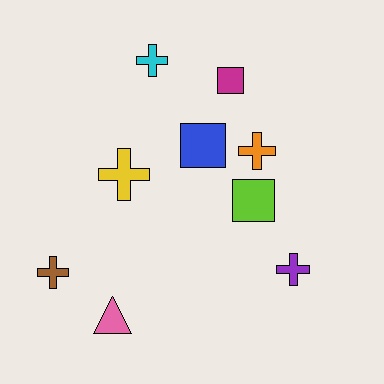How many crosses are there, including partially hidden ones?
There are 5 crosses.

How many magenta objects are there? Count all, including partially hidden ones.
There is 1 magenta object.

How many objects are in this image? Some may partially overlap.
There are 9 objects.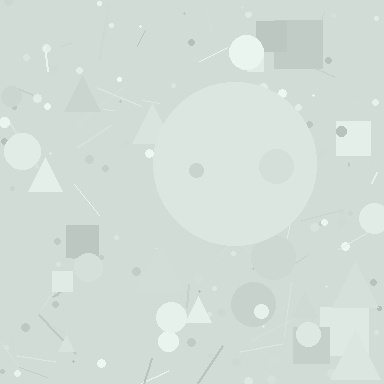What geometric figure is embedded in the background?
A circle is embedded in the background.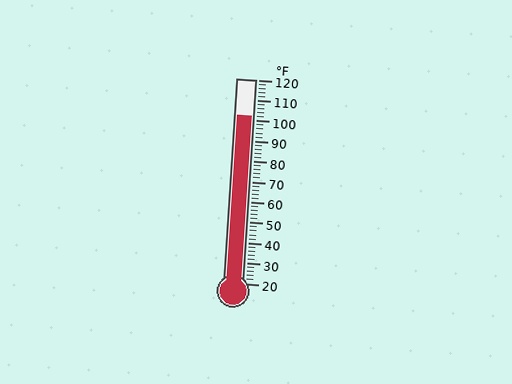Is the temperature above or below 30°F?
The temperature is above 30°F.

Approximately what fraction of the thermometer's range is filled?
The thermometer is filled to approximately 80% of its range.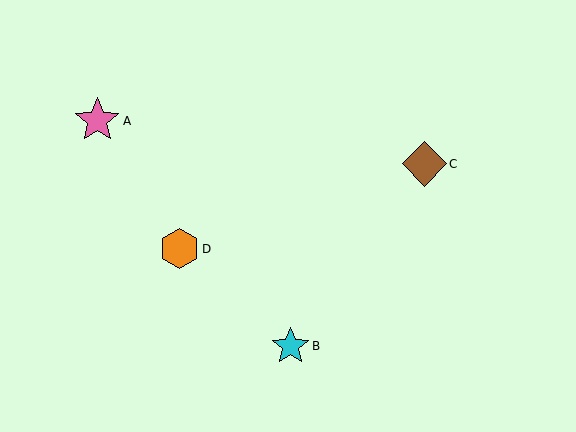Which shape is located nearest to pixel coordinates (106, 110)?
The pink star (labeled A) at (97, 121) is nearest to that location.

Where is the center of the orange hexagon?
The center of the orange hexagon is at (179, 249).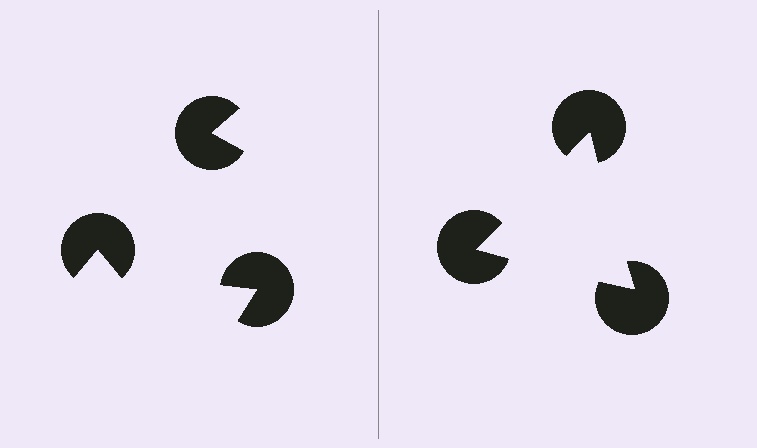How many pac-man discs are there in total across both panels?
6 — 3 on each side.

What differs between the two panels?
The pac-man discs are positioned identically on both sides; only the wedge orientations differ. On the right they align to a triangle; on the left they are misaligned.